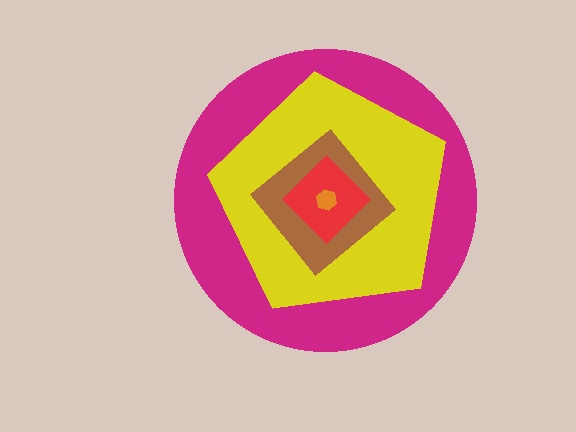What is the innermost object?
The orange hexagon.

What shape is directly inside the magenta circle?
The yellow pentagon.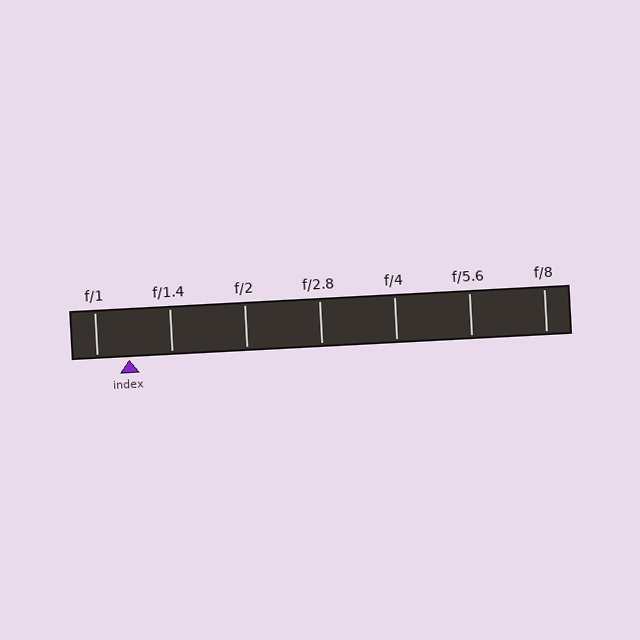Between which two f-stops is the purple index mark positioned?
The index mark is between f/1 and f/1.4.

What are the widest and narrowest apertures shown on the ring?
The widest aperture shown is f/1 and the narrowest is f/8.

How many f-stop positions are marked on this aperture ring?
There are 7 f-stop positions marked.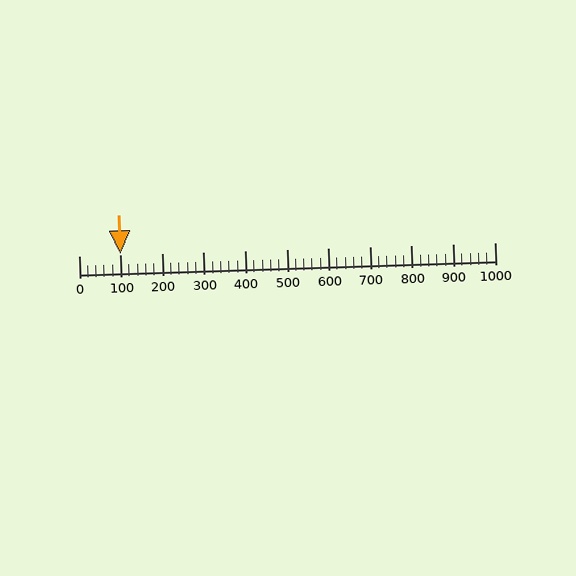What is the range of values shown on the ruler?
The ruler shows values from 0 to 1000.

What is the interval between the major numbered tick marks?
The major tick marks are spaced 100 units apart.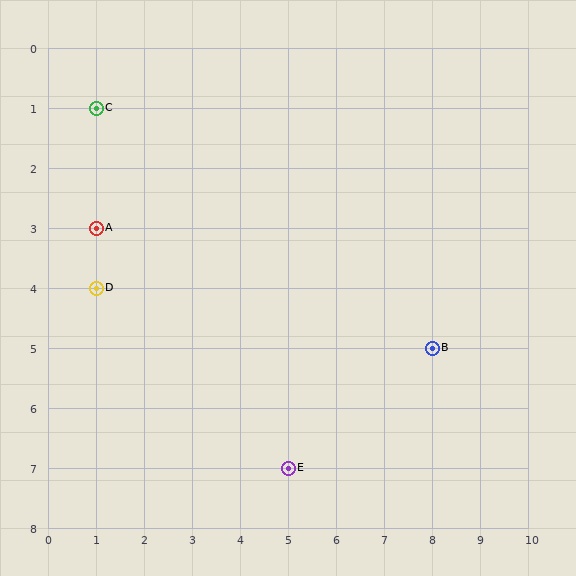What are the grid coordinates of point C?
Point C is at grid coordinates (1, 1).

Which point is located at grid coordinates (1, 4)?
Point D is at (1, 4).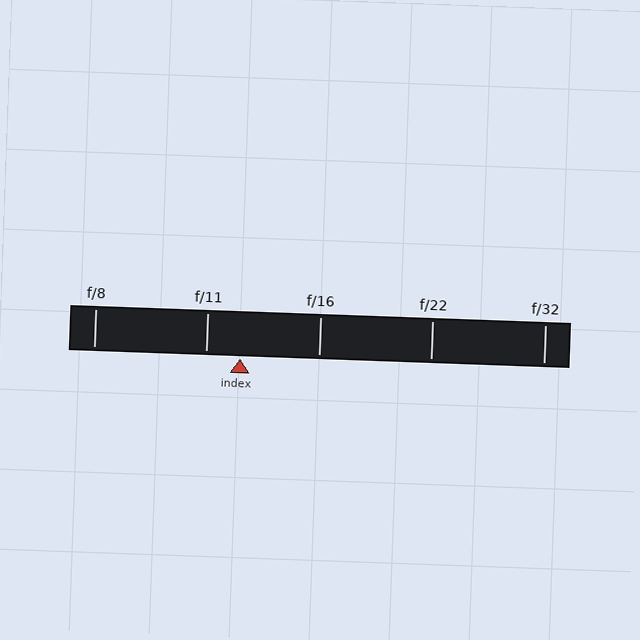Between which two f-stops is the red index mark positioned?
The index mark is between f/11 and f/16.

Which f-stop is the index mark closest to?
The index mark is closest to f/11.